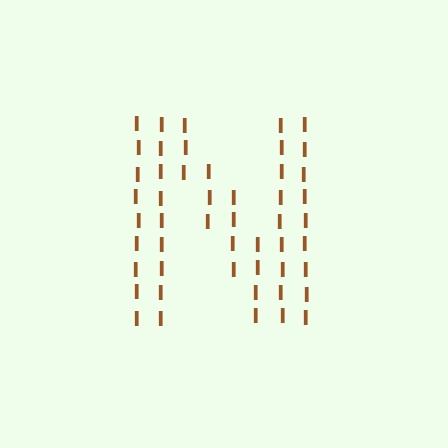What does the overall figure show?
The overall figure shows the letter N.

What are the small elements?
The small elements are letter I's.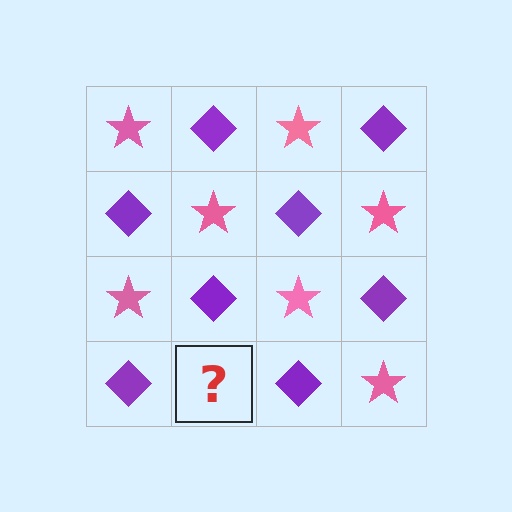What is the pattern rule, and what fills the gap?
The rule is that it alternates pink star and purple diamond in a checkerboard pattern. The gap should be filled with a pink star.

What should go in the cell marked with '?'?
The missing cell should contain a pink star.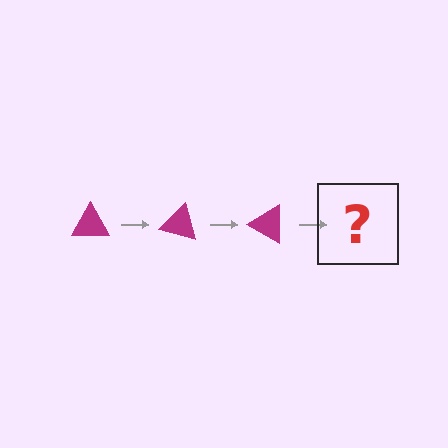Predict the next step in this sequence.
The next step is a magenta triangle rotated 45 degrees.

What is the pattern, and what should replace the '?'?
The pattern is that the triangle rotates 15 degrees each step. The '?' should be a magenta triangle rotated 45 degrees.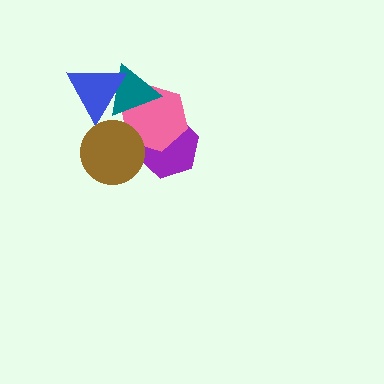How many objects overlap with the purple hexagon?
2 objects overlap with the purple hexagon.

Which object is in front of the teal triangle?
The blue triangle is in front of the teal triangle.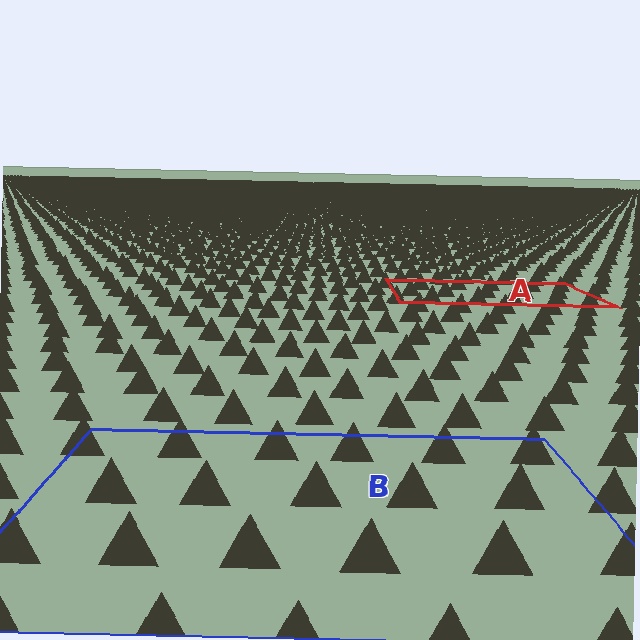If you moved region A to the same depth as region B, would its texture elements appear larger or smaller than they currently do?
They would appear larger. At a closer depth, the same texture elements are projected at a bigger on-screen size.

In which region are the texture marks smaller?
The texture marks are smaller in region A, because it is farther away.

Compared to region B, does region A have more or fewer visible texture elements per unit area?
Region A has more texture elements per unit area — they are packed more densely because it is farther away.